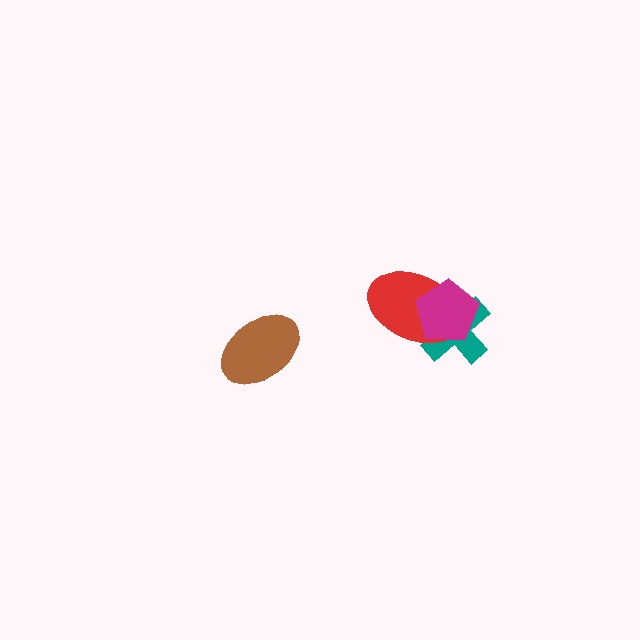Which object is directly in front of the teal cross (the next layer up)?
The red ellipse is directly in front of the teal cross.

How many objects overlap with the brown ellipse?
0 objects overlap with the brown ellipse.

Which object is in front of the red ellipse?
The magenta pentagon is in front of the red ellipse.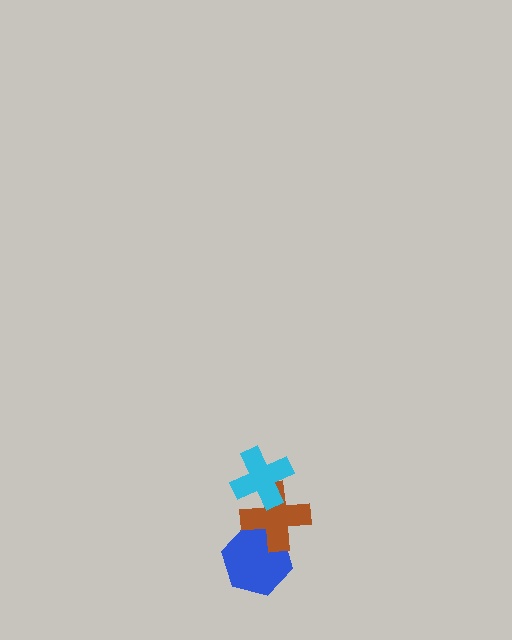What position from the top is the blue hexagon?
The blue hexagon is 3rd from the top.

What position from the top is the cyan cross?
The cyan cross is 1st from the top.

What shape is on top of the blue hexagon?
The brown cross is on top of the blue hexagon.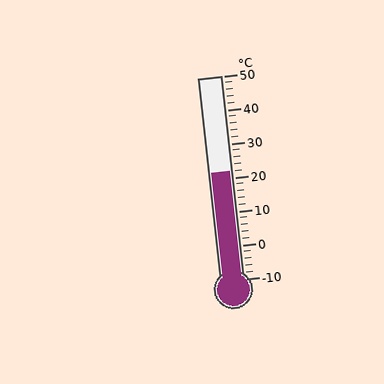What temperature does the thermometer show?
The thermometer shows approximately 22°C.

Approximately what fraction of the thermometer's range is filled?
The thermometer is filled to approximately 55% of its range.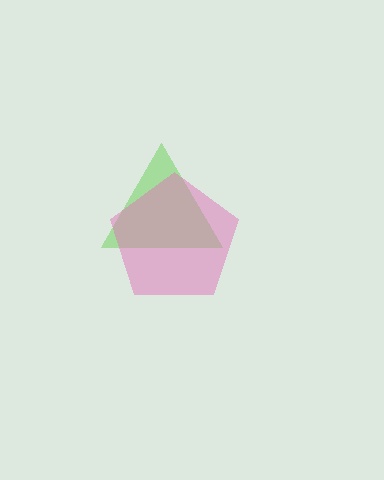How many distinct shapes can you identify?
There are 2 distinct shapes: a lime triangle, a pink pentagon.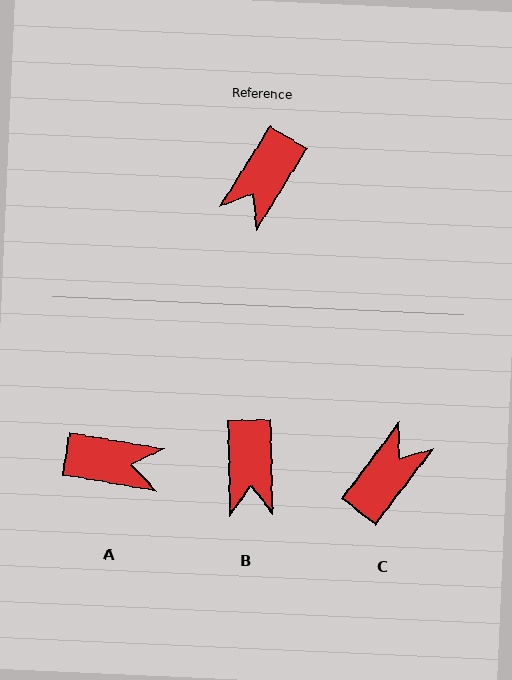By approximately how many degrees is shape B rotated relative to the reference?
Approximately 33 degrees counter-clockwise.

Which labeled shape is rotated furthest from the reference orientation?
C, about 175 degrees away.